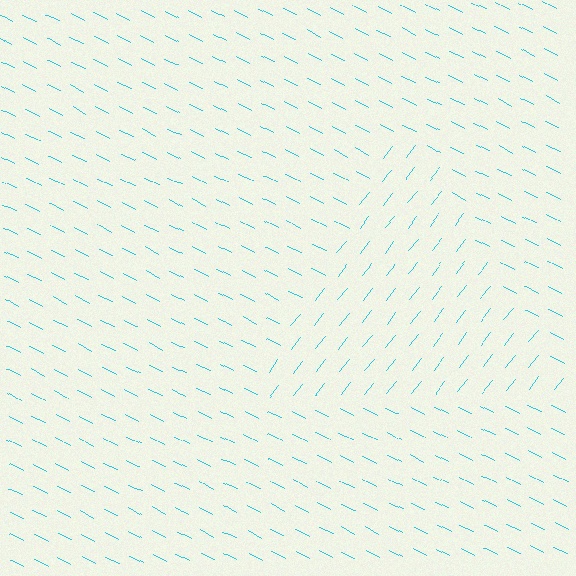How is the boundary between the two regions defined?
The boundary is defined purely by a change in line orientation (approximately 79 degrees difference). All lines are the same color and thickness.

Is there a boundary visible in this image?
Yes, there is a texture boundary formed by a change in line orientation.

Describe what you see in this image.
The image is filled with small cyan line segments. A triangle region in the image has lines oriented differently from the surrounding lines, creating a visible texture boundary.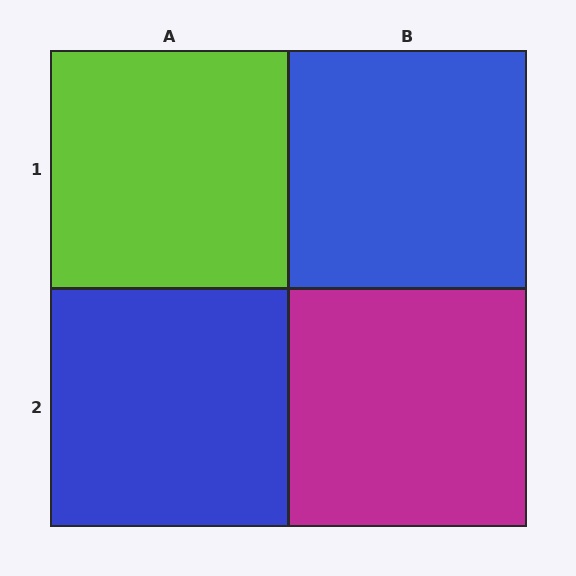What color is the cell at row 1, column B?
Blue.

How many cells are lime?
1 cell is lime.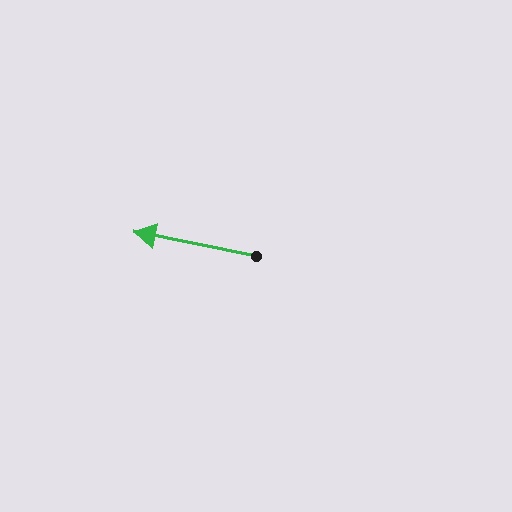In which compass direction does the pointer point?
West.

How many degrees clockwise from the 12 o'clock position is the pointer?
Approximately 281 degrees.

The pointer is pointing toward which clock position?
Roughly 9 o'clock.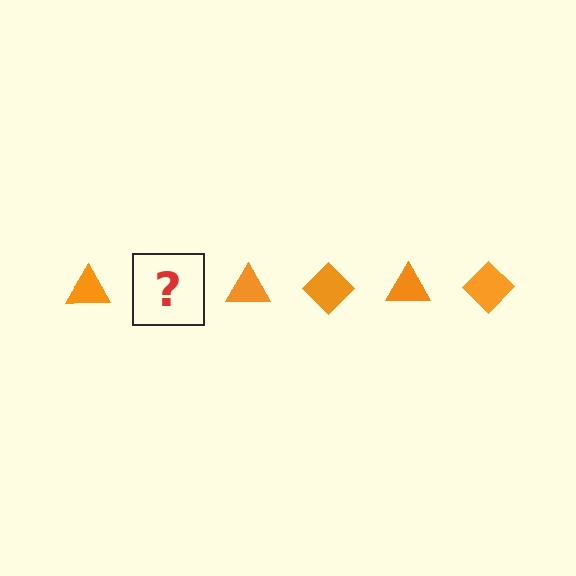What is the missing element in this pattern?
The missing element is an orange diamond.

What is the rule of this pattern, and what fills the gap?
The rule is that the pattern cycles through triangle, diamond shapes in orange. The gap should be filled with an orange diamond.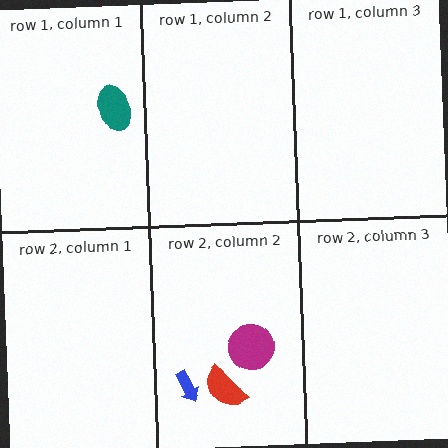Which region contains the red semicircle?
The row 2, column 2 region.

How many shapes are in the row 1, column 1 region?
1.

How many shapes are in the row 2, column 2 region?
3.